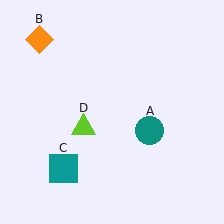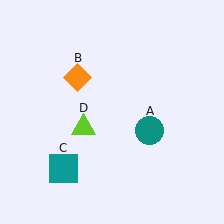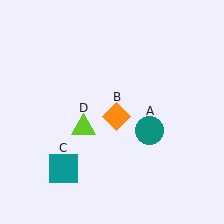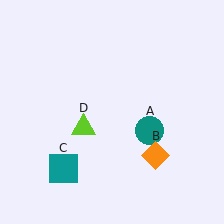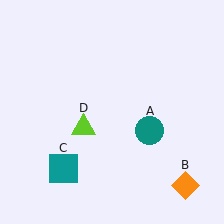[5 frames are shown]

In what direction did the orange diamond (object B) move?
The orange diamond (object B) moved down and to the right.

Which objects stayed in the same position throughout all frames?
Teal circle (object A) and teal square (object C) and lime triangle (object D) remained stationary.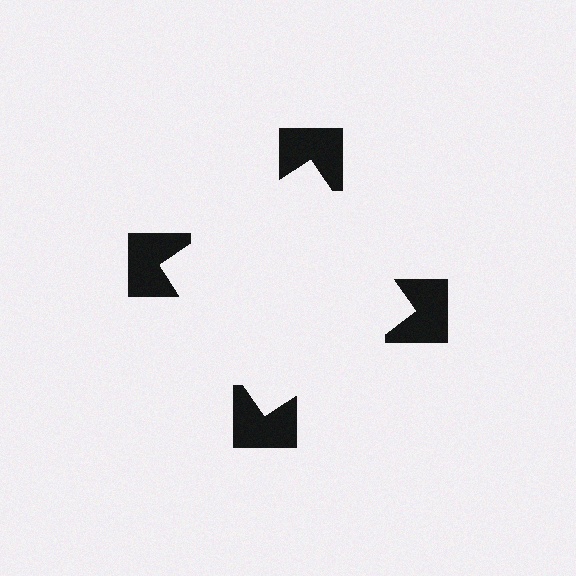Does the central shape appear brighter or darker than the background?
It typically appears slightly brighter than the background, even though no actual brightness change is drawn.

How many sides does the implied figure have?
4 sides.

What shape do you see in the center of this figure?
An illusory square — its edges are inferred from the aligned wedge cuts in the notched squares, not physically drawn.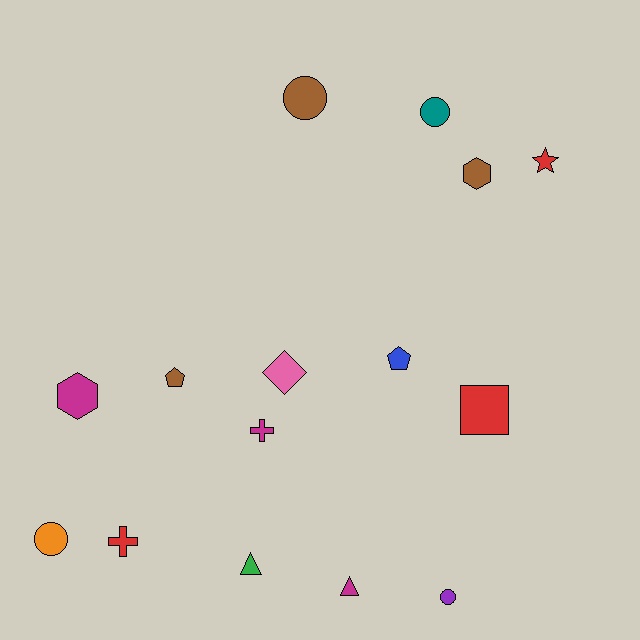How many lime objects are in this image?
There are no lime objects.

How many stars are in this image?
There is 1 star.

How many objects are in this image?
There are 15 objects.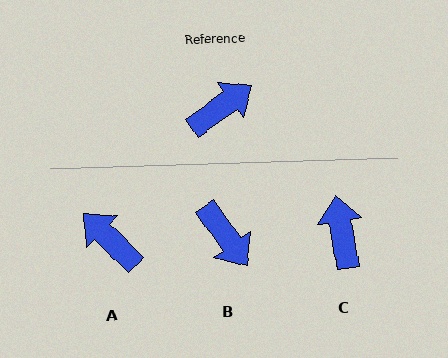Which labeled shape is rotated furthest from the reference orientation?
A, about 100 degrees away.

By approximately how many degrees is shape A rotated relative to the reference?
Approximately 100 degrees counter-clockwise.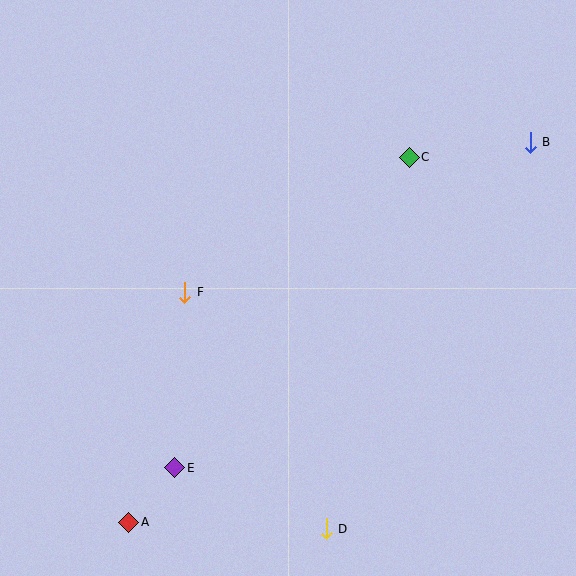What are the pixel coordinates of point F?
Point F is at (185, 292).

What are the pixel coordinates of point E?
Point E is at (175, 468).